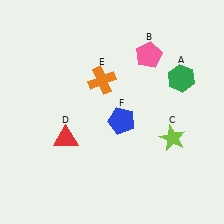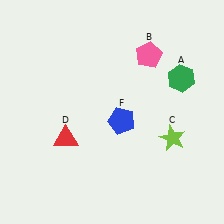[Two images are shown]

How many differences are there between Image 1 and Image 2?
There is 1 difference between the two images.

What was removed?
The orange cross (E) was removed in Image 2.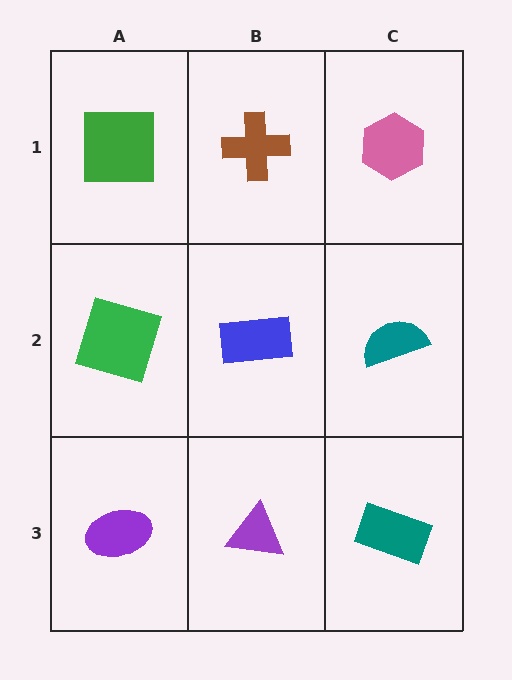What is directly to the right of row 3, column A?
A purple triangle.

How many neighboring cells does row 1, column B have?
3.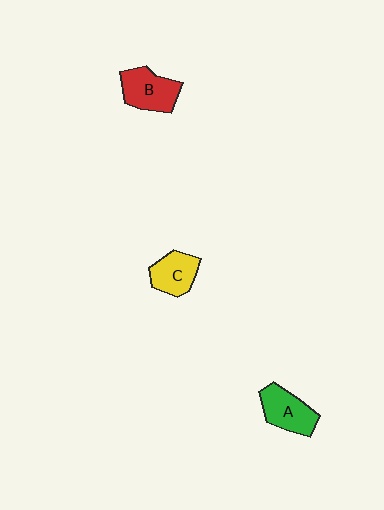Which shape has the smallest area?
Shape C (yellow).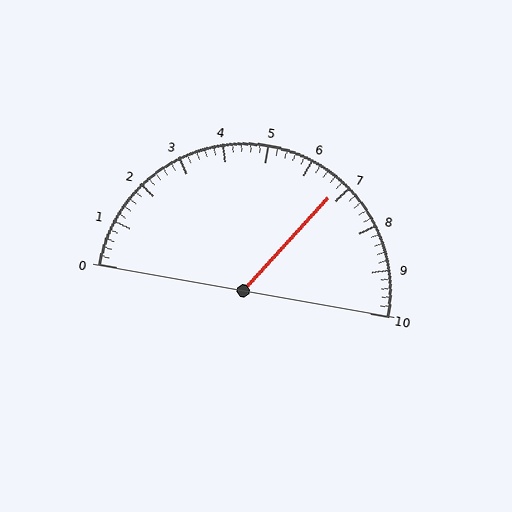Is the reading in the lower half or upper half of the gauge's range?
The reading is in the upper half of the range (0 to 10).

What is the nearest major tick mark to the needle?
The nearest major tick mark is 7.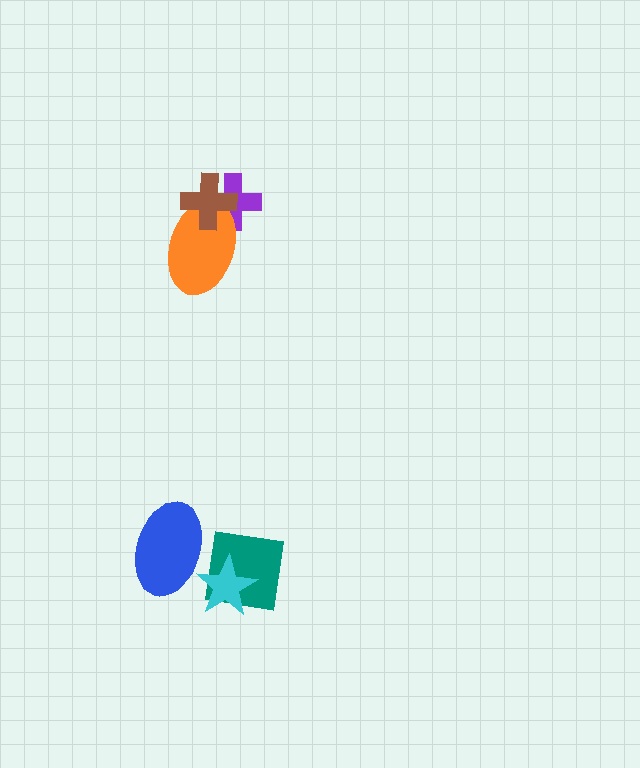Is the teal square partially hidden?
Yes, it is partially covered by another shape.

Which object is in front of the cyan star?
The blue ellipse is in front of the cyan star.